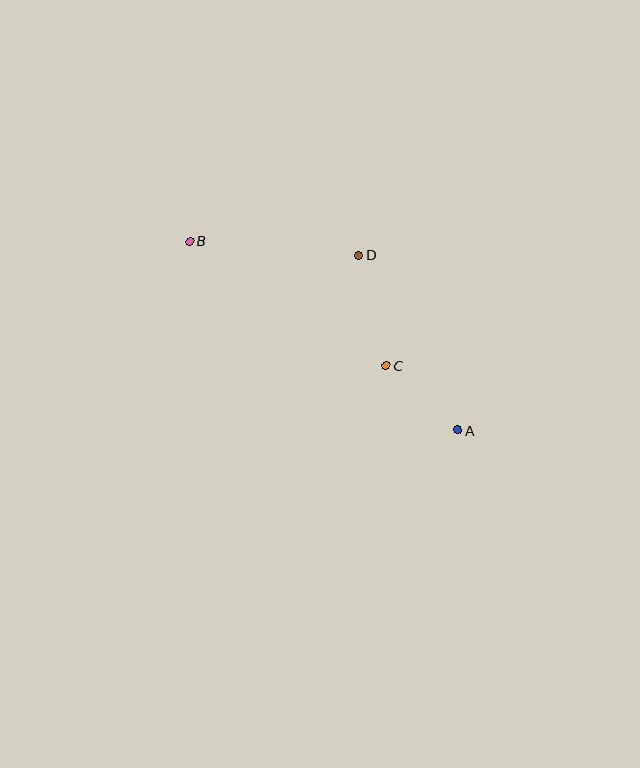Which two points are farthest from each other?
Points A and B are farthest from each other.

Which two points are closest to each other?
Points A and C are closest to each other.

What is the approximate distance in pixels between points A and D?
The distance between A and D is approximately 201 pixels.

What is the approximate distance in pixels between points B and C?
The distance between B and C is approximately 233 pixels.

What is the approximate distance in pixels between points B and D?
The distance between B and D is approximately 170 pixels.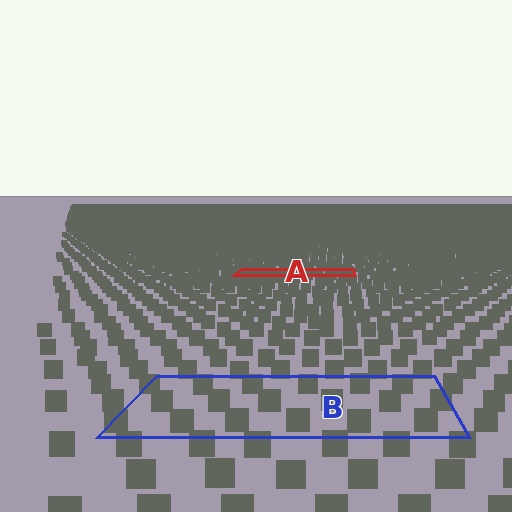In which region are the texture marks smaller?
The texture marks are smaller in region A, because it is farther away.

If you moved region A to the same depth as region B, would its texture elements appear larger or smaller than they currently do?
They would appear larger. At a closer depth, the same texture elements are projected at a bigger on-screen size.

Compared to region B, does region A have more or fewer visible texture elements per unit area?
Region A has more texture elements per unit area — they are packed more densely because it is farther away.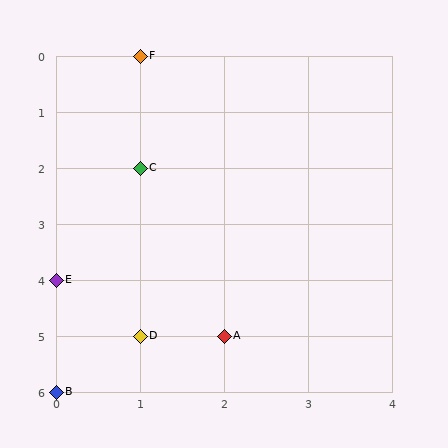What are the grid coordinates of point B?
Point B is at grid coordinates (0, 6).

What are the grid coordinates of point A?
Point A is at grid coordinates (2, 5).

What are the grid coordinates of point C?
Point C is at grid coordinates (1, 2).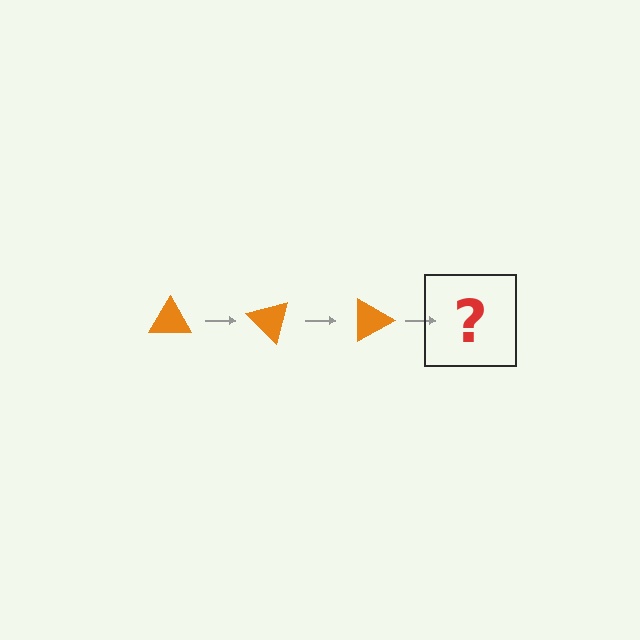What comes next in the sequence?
The next element should be an orange triangle rotated 135 degrees.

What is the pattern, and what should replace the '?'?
The pattern is that the triangle rotates 45 degrees each step. The '?' should be an orange triangle rotated 135 degrees.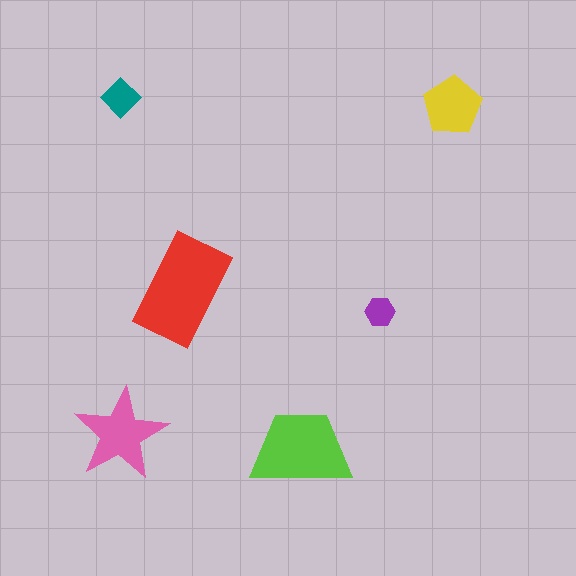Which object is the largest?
The red rectangle.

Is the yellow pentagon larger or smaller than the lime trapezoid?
Smaller.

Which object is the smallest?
The purple hexagon.